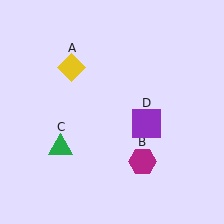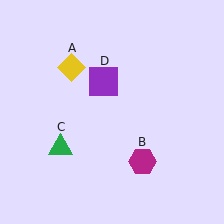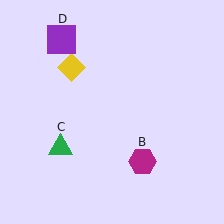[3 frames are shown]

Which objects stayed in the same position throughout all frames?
Yellow diamond (object A) and magenta hexagon (object B) and green triangle (object C) remained stationary.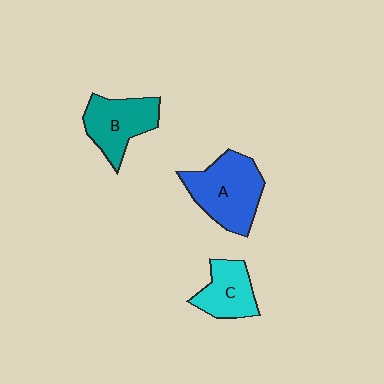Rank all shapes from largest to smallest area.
From largest to smallest: A (blue), B (teal), C (cyan).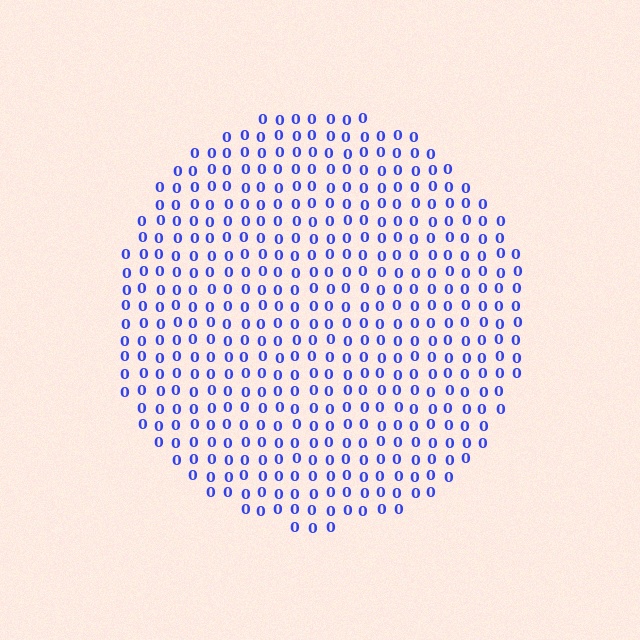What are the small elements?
The small elements are digit 0's.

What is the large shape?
The large shape is a circle.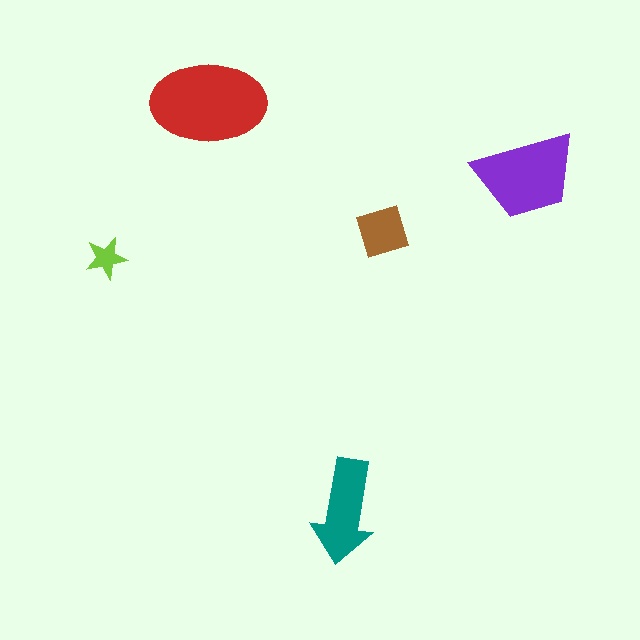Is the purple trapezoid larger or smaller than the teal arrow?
Larger.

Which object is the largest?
The red ellipse.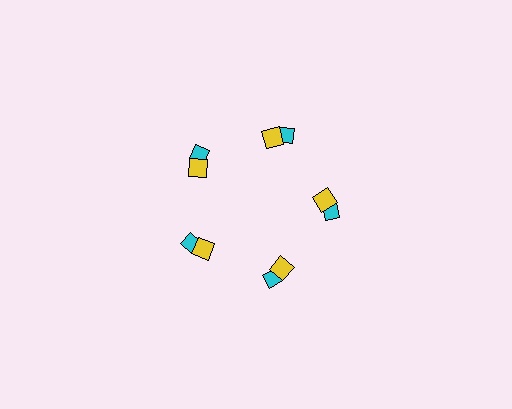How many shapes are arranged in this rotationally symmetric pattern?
There are 10 shapes, arranged in 5 groups of 2.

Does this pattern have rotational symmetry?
Yes, this pattern has 5-fold rotational symmetry. It looks the same after rotating 72 degrees around the center.